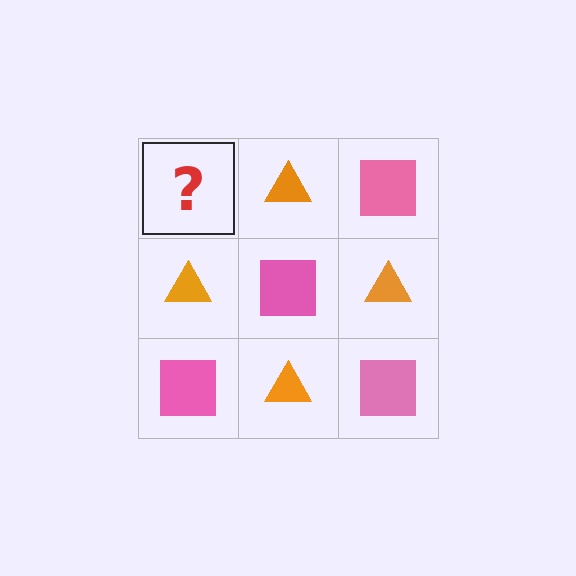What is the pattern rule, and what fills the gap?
The rule is that it alternates pink square and orange triangle in a checkerboard pattern. The gap should be filled with a pink square.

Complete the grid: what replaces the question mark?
The question mark should be replaced with a pink square.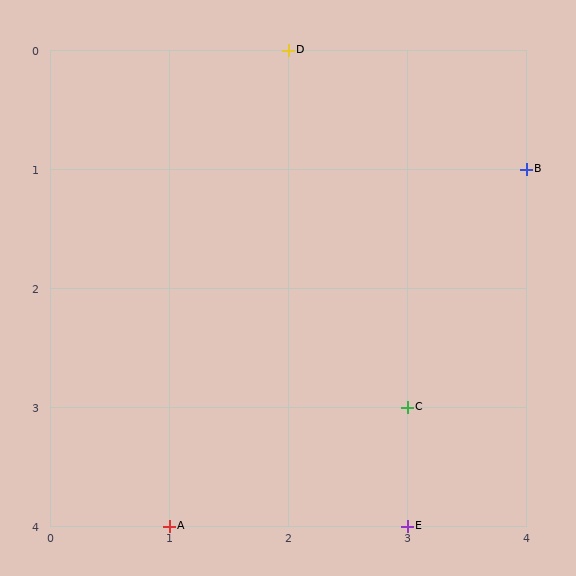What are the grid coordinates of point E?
Point E is at grid coordinates (3, 4).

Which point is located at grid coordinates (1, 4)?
Point A is at (1, 4).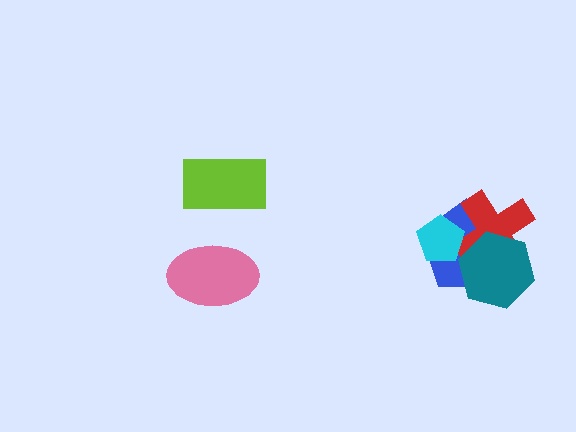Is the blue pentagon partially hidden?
Yes, it is partially covered by another shape.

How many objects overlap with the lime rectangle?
0 objects overlap with the lime rectangle.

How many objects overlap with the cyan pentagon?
2 objects overlap with the cyan pentagon.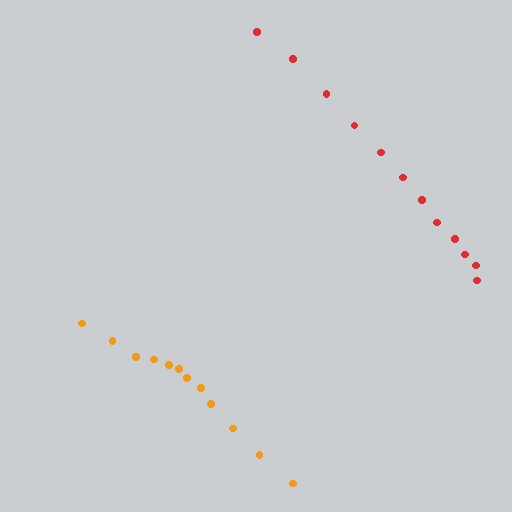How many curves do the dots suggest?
There are 2 distinct paths.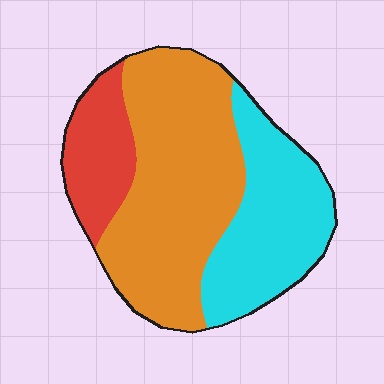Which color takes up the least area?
Red, at roughly 15%.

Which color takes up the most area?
Orange, at roughly 50%.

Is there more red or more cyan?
Cyan.